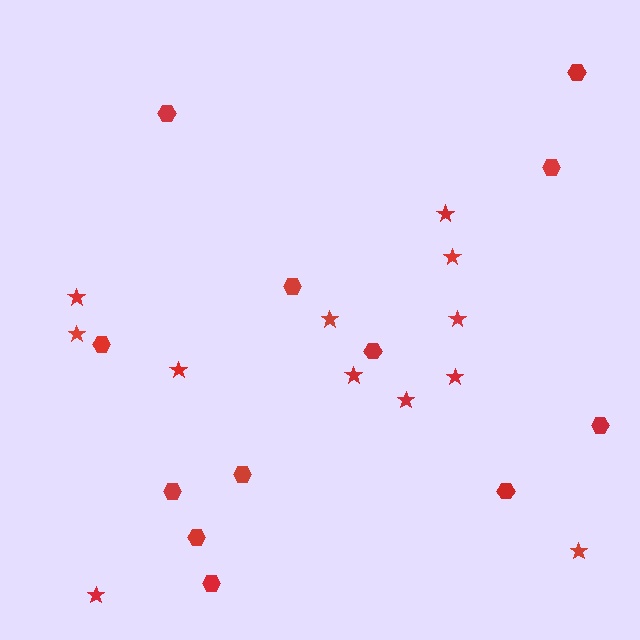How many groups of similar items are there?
There are 2 groups: one group of stars (12) and one group of hexagons (12).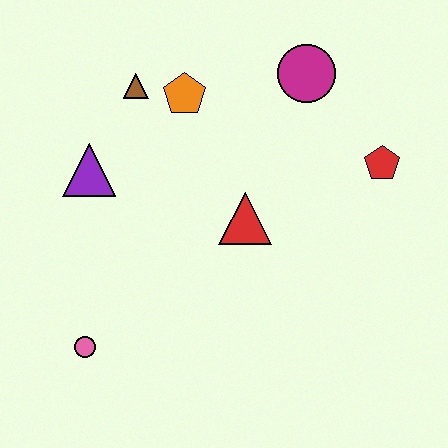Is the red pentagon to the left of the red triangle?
No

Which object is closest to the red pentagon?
The magenta circle is closest to the red pentagon.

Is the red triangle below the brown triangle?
Yes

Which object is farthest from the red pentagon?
The pink circle is farthest from the red pentagon.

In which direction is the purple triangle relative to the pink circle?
The purple triangle is above the pink circle.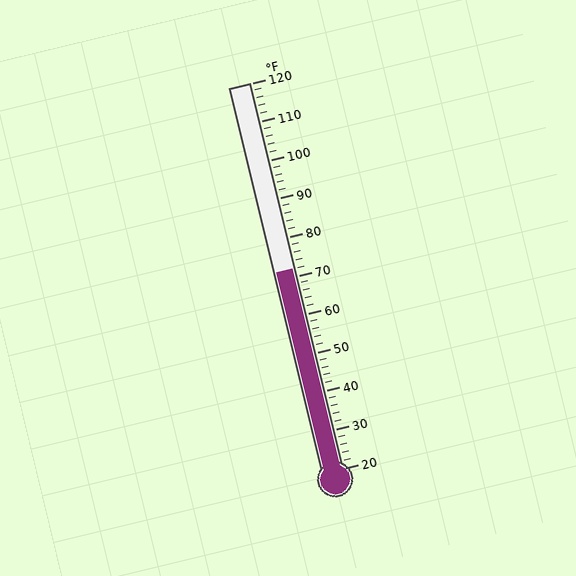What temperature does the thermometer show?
The thermometer shows approximately 72°F.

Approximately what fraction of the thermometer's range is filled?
The thermometer is filled to approximately 50% of its range.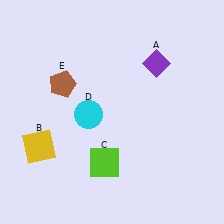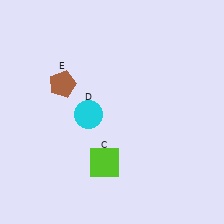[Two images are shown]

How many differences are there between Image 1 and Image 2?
There are 2 differences between the two images.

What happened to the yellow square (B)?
The yellow square (B) was removed in Image 2. It was in the bottom-left area of Image 1.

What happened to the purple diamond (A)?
The purple diamond (A) was removed in Image 2. It was in the top-right area of Image 1.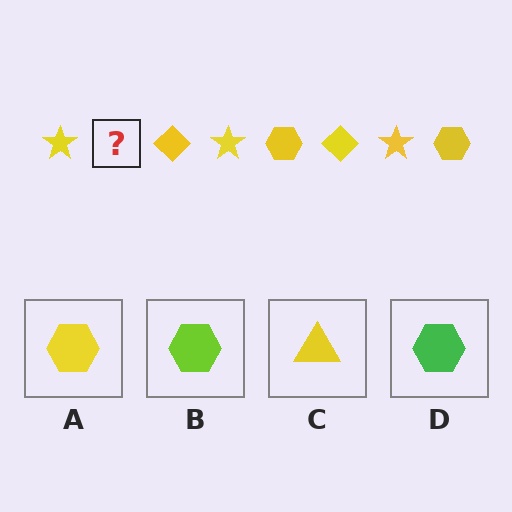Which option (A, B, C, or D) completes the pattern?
A.